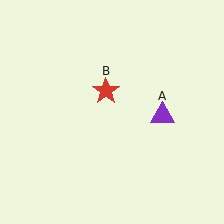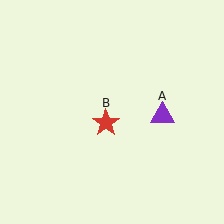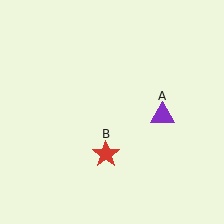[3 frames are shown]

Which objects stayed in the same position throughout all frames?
Purple triangle (object A) remained stationary.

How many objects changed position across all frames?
1 object changed position: red star (object B).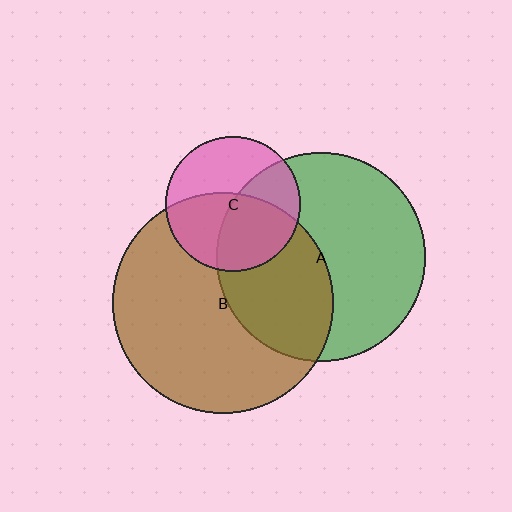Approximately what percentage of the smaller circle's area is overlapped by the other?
Approximately 45%.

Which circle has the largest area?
Circle B (brown).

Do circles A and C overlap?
Yes.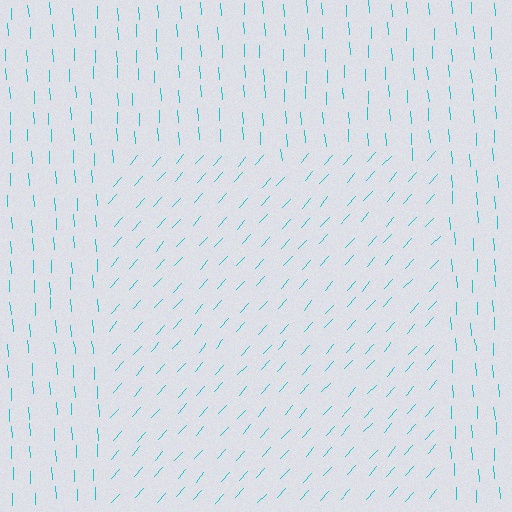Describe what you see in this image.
The image is filled with small cyan line segments. A rectangle region in the image has lines oriented differently from the surrounding lines, creating a visible texture boundary.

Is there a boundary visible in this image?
Yes, there is a texture boundary formed by a change in line orientation.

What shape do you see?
I see a rectangle.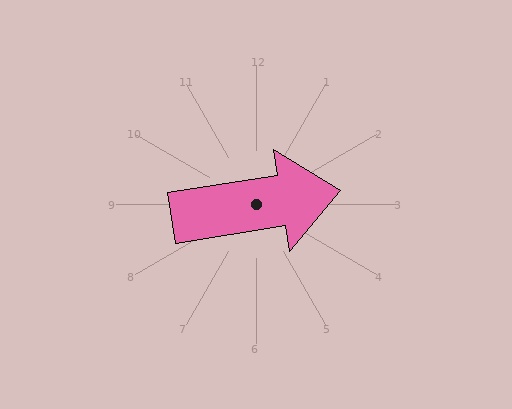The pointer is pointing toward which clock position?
Roughly 3 o'clock.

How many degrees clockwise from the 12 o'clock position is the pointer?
Approximately 81 degrees.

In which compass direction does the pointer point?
East.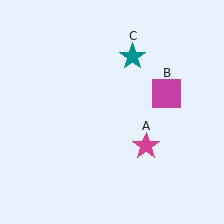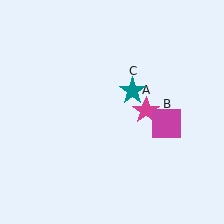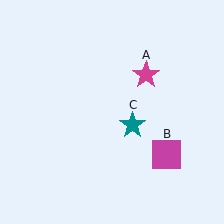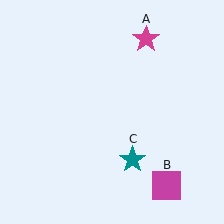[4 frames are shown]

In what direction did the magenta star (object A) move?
The magenta star (object A) moved up.